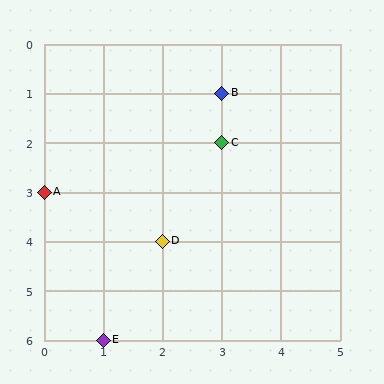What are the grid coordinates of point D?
Point D is at grid coordinates (2, 4).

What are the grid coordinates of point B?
Point B is at grid coordinates (3, 1).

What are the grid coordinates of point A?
Point A is at grid coordinates (0, 3).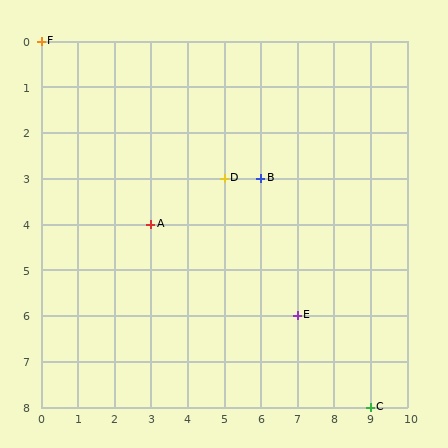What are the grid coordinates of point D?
Point D is at grid coordinates (5, 3).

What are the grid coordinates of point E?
Point E is at grid coordinates (7, 6).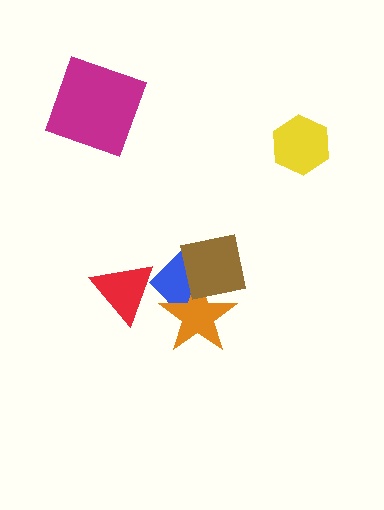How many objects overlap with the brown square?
2 objects overlap with the brown square.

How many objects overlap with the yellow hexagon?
0 objects overlap with the yellow hexagon.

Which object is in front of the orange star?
The brown square is in front of the orange star.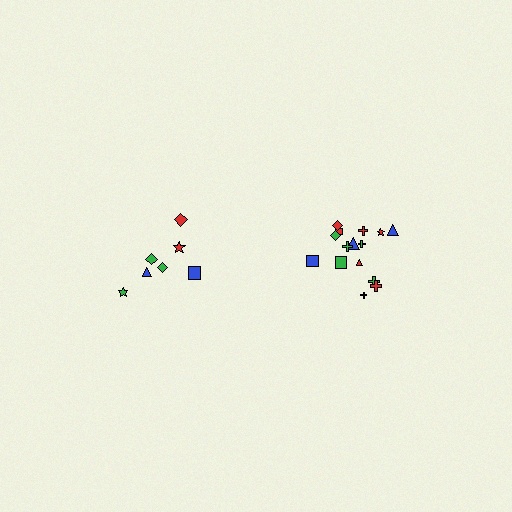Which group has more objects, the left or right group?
The right group.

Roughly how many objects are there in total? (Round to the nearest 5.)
Roughly 25 objects in total.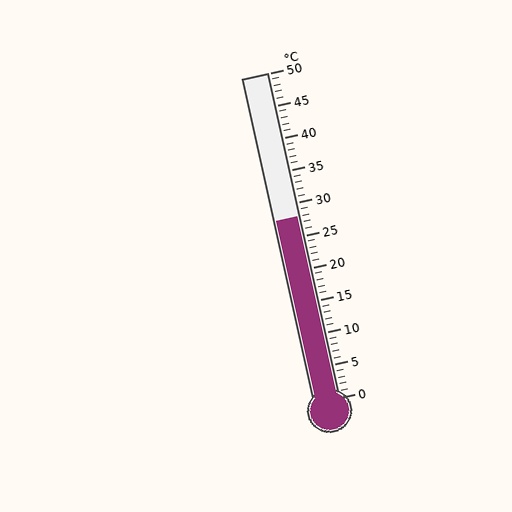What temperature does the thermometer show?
The thermometer shows approximately 28°C.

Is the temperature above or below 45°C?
The temperature is below 45°C.